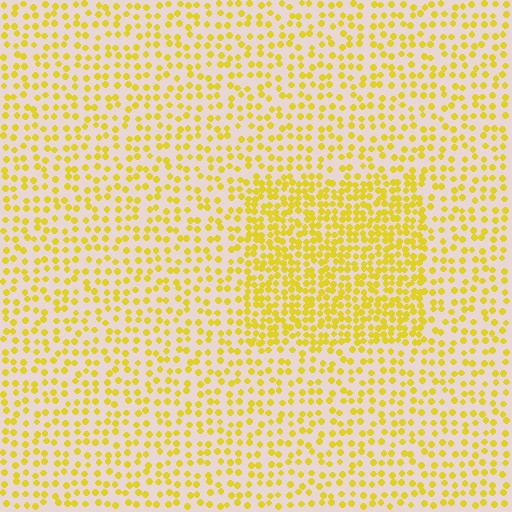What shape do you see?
I see a rectangle.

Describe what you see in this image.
The image contains small yellow elements arranged at two different densities. A rectangle-shaped region is visible where the elements are more densely packed than the surrounding area.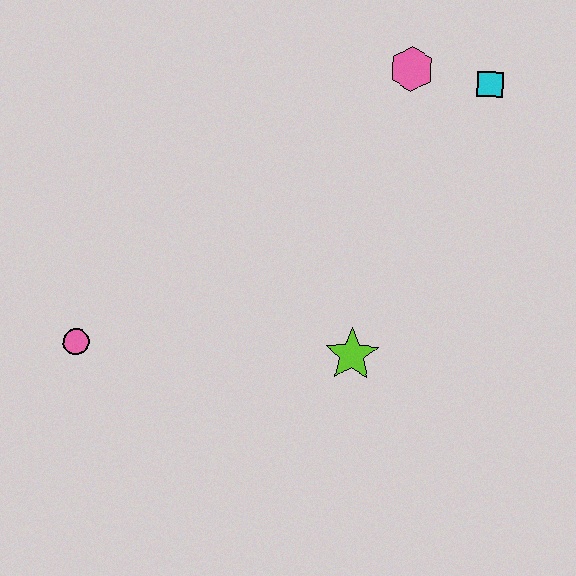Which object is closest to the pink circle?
The lime star is closest to the pink circle.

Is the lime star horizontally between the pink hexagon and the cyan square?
No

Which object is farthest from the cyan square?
The pink circle is farthest from the cyan square.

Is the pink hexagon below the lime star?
No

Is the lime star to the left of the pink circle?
No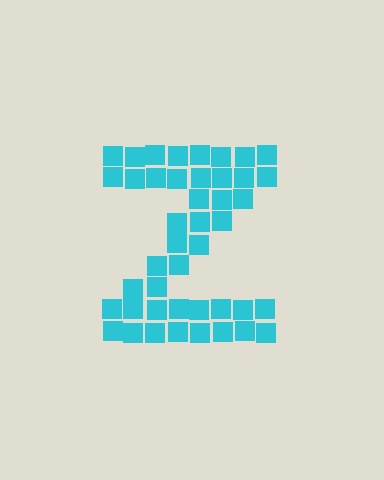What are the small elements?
The small elements are squares.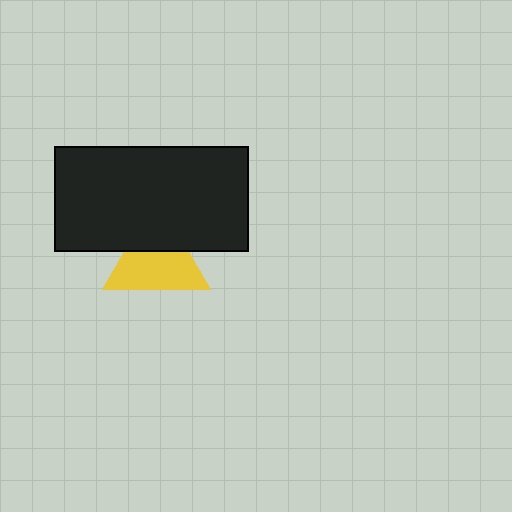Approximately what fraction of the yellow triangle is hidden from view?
Roughly 35% of the yellow triangle is hidden behind the black rectangle.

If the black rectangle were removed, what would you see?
You would see the complete yellow triangle.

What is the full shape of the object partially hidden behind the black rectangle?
The partially hidden object is a yellow triangle.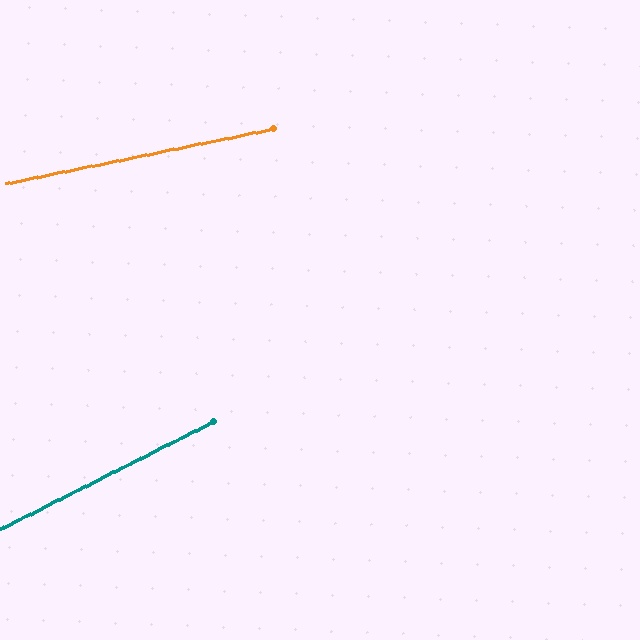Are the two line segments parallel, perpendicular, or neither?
Neither parallel nor perpendicular — they differ by about 15°.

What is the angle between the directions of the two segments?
Approximately 15 degrees.